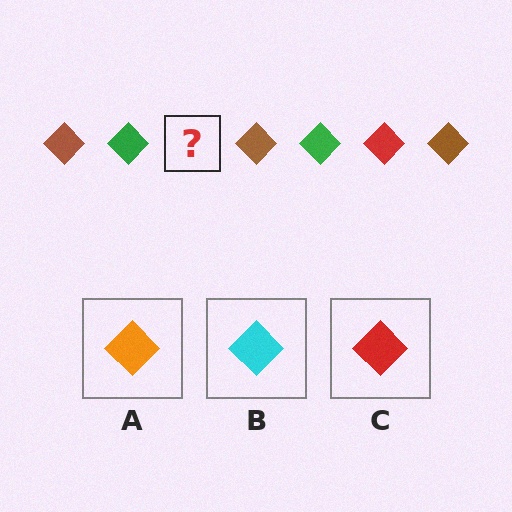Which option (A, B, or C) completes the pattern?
C.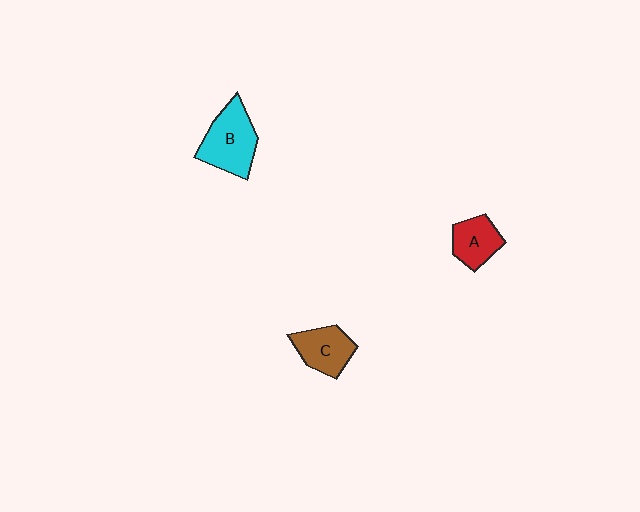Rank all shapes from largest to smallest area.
From largest to smallest: B (cyan), C (brown), A (red).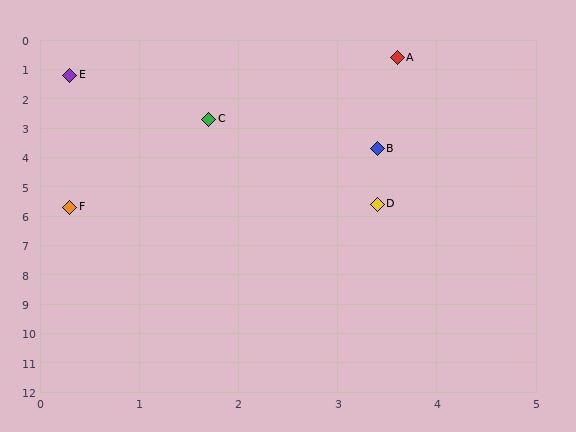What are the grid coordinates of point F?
Point F is at approximately (0.3, 5.7).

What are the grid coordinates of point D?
Point D is at approximately (3.4, 5.6).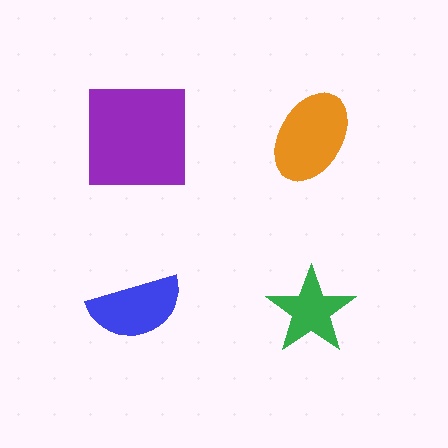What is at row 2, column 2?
A green star.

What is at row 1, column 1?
A purple square.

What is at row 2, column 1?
A blue semicircle.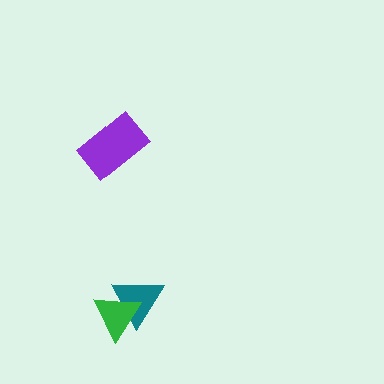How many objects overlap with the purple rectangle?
0 objects overlap with the purple rectangle.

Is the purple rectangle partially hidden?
No, no other shape covers it.